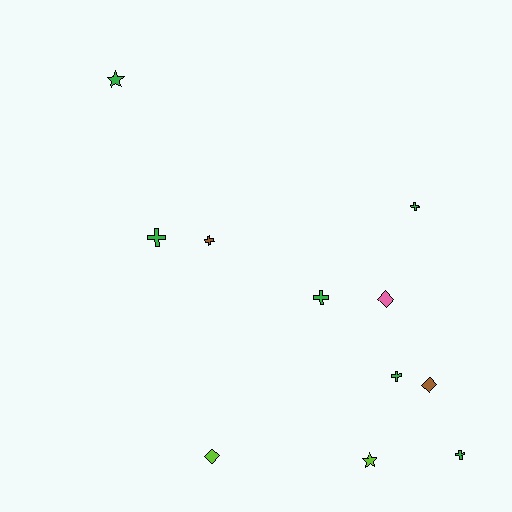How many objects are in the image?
There are 11 objects.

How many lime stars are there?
There is 1 lime star.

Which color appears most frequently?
Green, with 6 objects.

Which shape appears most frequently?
Cross, with 6 objects.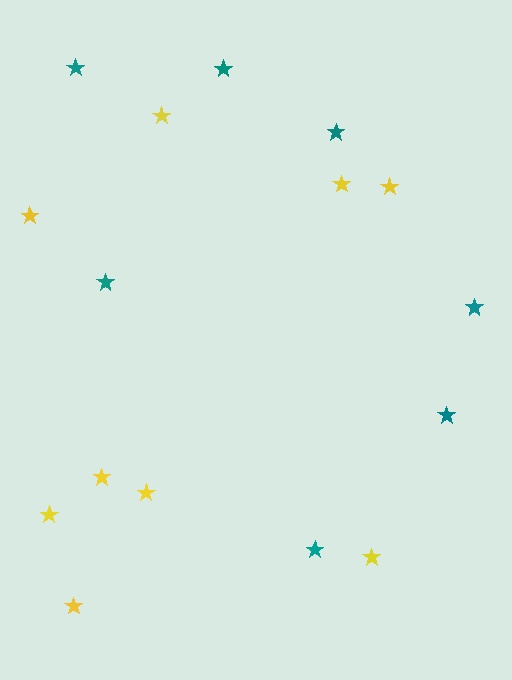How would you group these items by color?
There are 2 groups: one group of teal stars (7) and one group of yellow stars (9).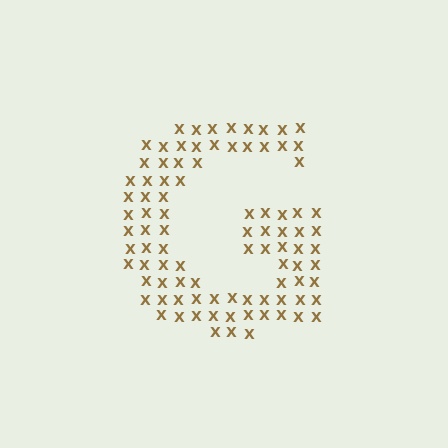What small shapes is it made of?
It is made of small letter X's.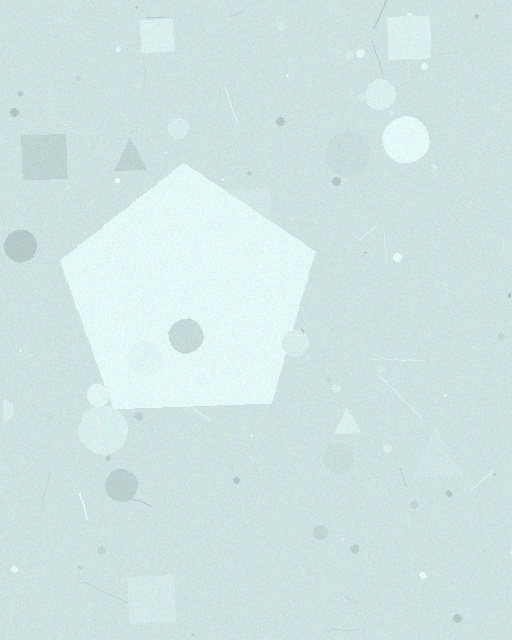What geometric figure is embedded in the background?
A pentagon is embedded in the background.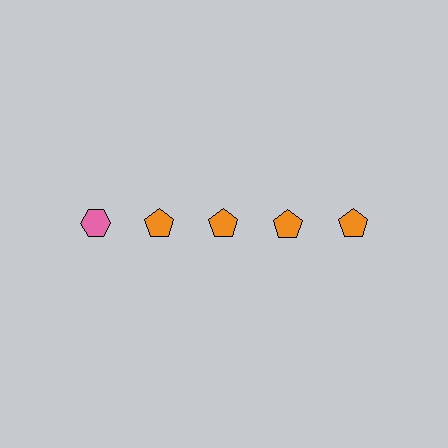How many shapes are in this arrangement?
There are 5 shapes arranged in a grid pattern.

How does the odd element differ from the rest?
It differs in both color (pink instead of orange) and shape (hexagon instead of pentagon).